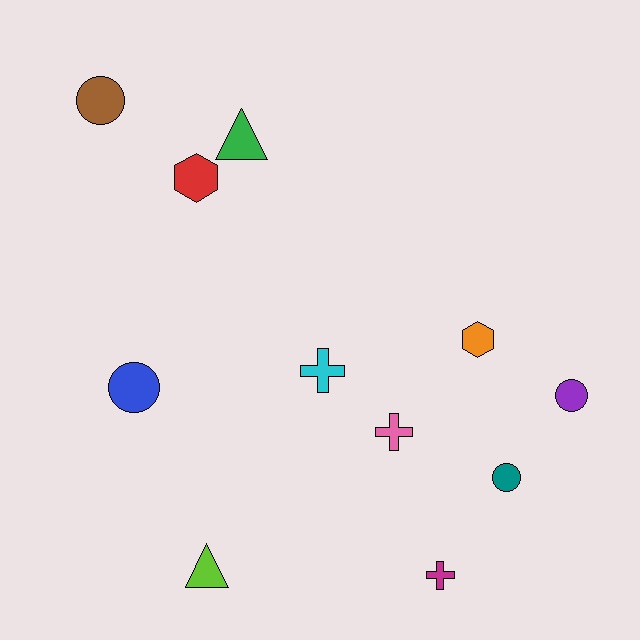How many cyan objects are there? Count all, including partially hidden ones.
There is 1 cyan object.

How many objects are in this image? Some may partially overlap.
There are 11 objects.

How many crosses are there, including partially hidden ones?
There are 3 crosses.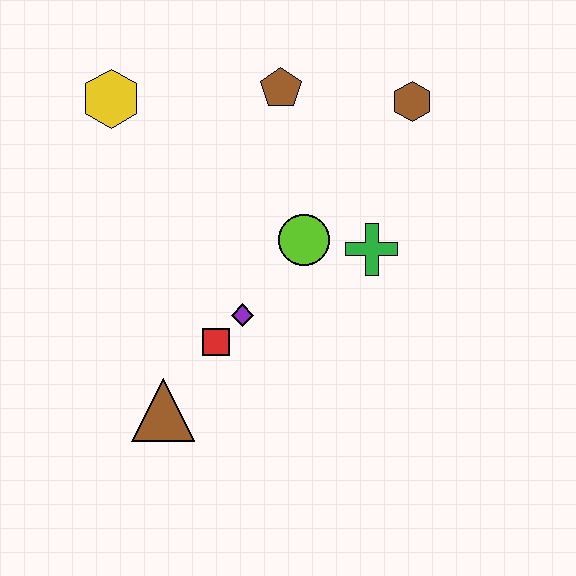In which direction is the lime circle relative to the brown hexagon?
The lime circle is below the brown hexagon.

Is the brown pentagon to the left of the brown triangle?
No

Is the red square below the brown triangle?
No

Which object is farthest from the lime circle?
The yellow hexagon is farthest from the lime circle.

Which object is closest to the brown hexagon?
The brown pentagon is closest to the brown hexagon.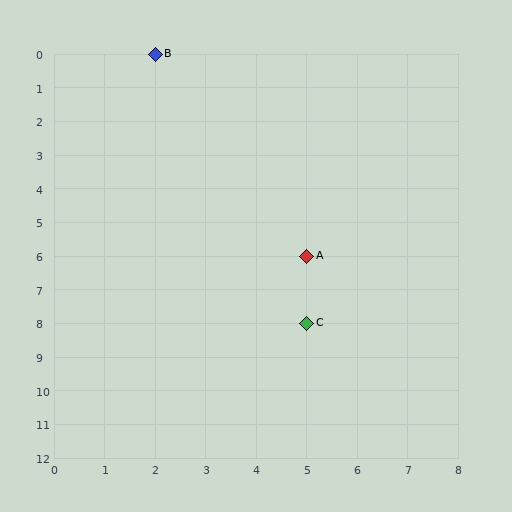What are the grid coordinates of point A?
Point A is at grid coordinates (5, 6).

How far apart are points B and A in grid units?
Points B and A are 3 columns and 6 rows apart (about 6.7 grid units diagonally).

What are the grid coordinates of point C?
Point C is at grid coordinates (5, 8).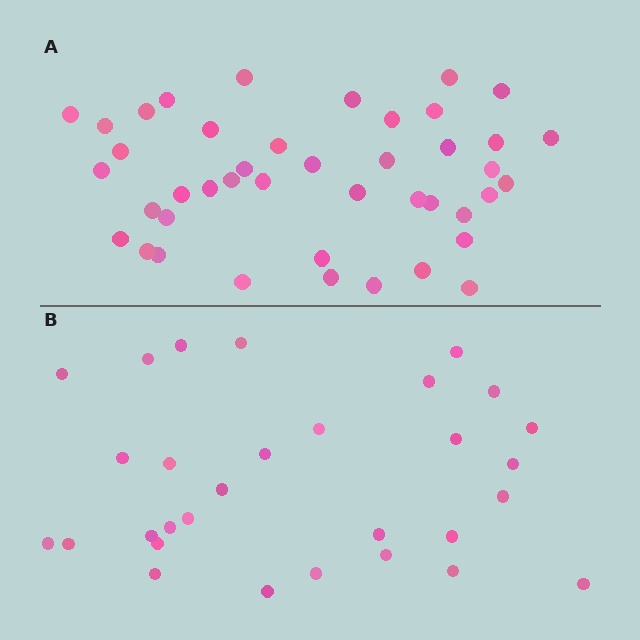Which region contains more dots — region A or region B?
Region A (the top region) has more dots.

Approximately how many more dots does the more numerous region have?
Region A has approximately 15 more dots than region B.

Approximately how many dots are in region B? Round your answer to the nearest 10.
About 30 dots.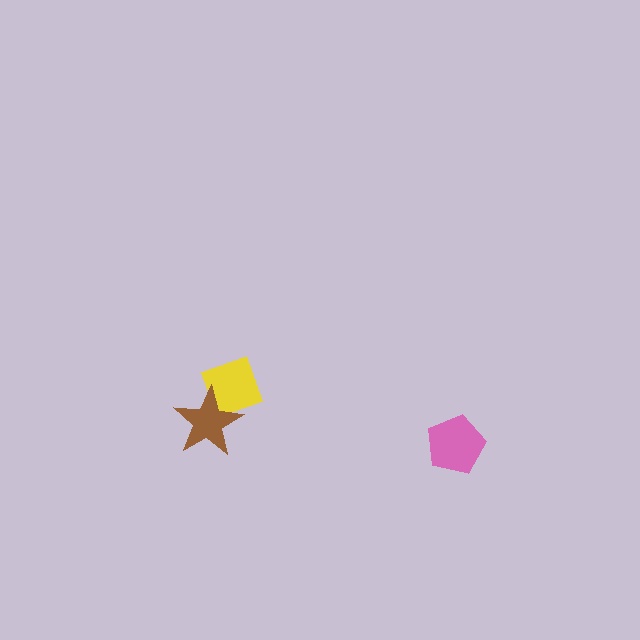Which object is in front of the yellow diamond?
The brown star is in front of the yellow diamond.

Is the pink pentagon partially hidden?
No, no other shape covers it.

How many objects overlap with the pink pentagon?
0 objects overlap with the pink pentagon.